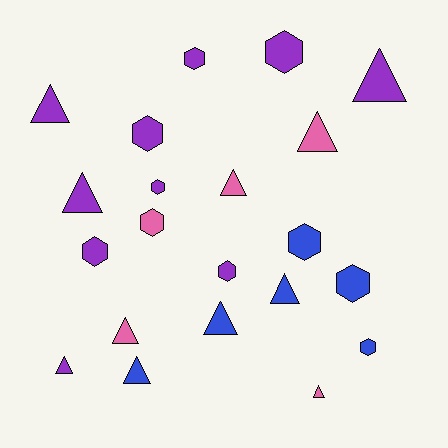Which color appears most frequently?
Purple, with 10 objects.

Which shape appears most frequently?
Triangle, with 11 objects.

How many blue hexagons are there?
There are 3 blue hexagons.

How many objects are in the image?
There are 21 objects.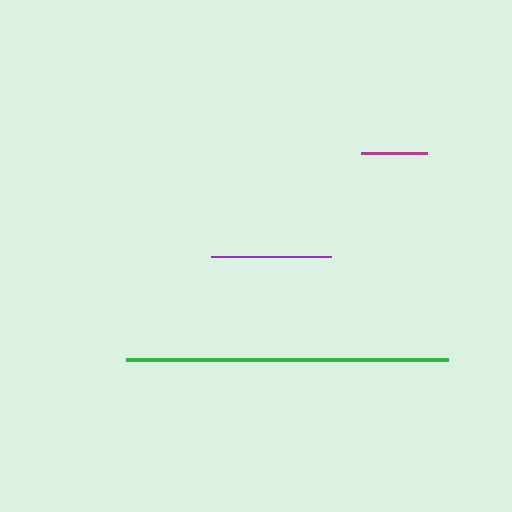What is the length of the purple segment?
The purple segment is approximately 119 pixels long.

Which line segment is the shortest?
The magenta line is the shortest at approximately 66 pixels.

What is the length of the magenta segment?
The magenta segment is approximately 66 pixels long.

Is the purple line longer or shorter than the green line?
The green line is longer than the purple line.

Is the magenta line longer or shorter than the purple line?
The purple line is longer than the magenta line.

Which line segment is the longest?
The green line is the longest at approximately 322 pixels.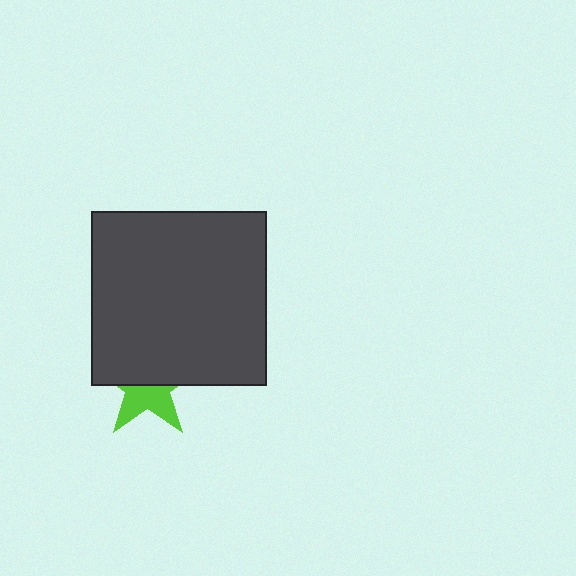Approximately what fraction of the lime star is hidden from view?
Roughly 54% of the lime star is hidden behind the dark gray square.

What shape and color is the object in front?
The object in front is a dark gray square.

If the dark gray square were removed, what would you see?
You would see the complete lime star.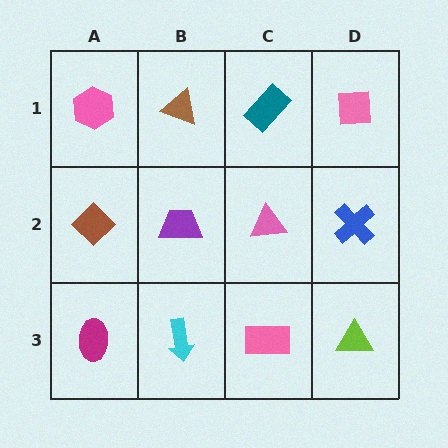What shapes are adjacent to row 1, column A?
A brown diamond (row 2, column A), a brown triangle (row 1, column B).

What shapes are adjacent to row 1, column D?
A blue cross (row 2, column D), a teal rectangle (row 1, column C).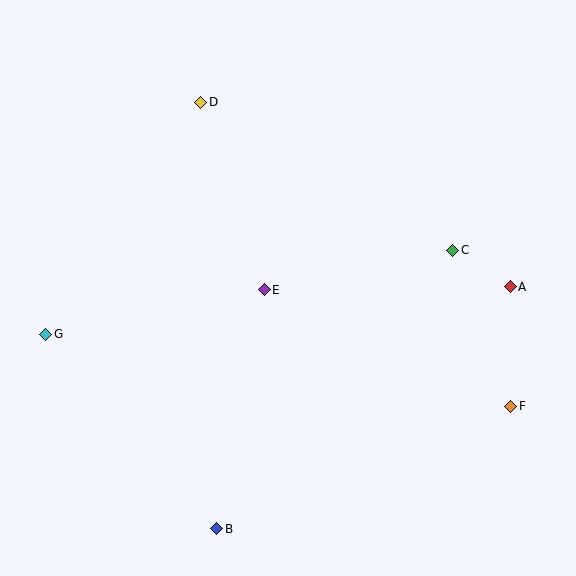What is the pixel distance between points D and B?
The distance between D and B is 427 pixels.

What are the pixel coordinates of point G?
Point G is at (46, 334).